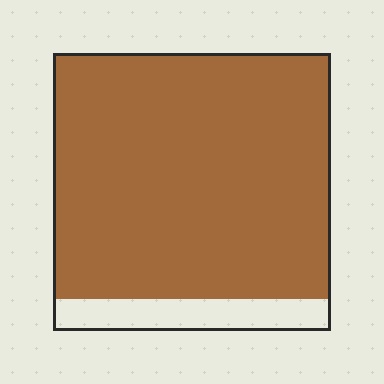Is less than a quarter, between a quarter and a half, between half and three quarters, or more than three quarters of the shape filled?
More than three quarters.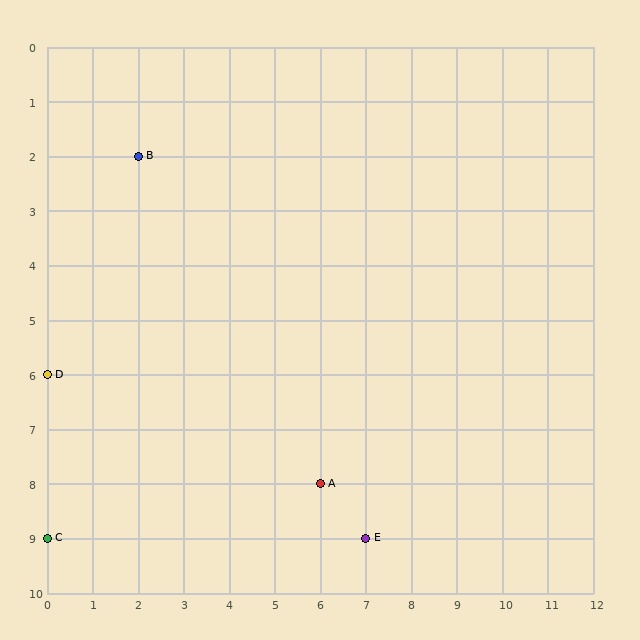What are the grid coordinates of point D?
Point D is at grid coordinates (0, 6).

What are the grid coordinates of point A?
Point A is at grid coordinates (6, 8).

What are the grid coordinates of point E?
Point E is at grid coordinates (7, 9).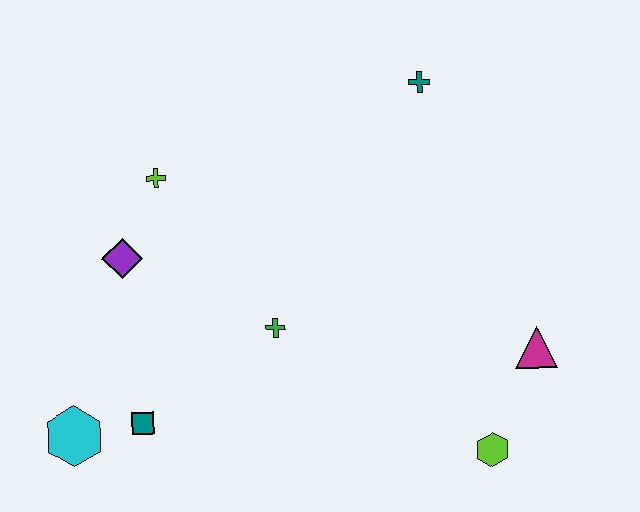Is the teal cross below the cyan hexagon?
No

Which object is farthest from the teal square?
The teal cross is farthest from the teal square.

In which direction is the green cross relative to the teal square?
The green cross is to the right of the teal square.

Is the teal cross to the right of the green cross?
Yes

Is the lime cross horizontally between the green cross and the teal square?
Yes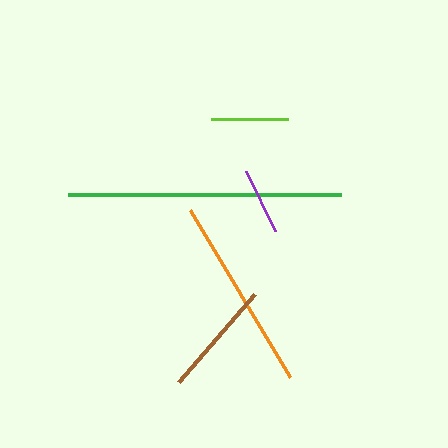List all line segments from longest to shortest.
From longest to shortest: green, orange, brown, lime, purple.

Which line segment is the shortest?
The purple line is the shortest at approximately 67 pixels.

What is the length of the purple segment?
The purple segment is approximately 67 pixels long.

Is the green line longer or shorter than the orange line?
The green line is longer than the orange line.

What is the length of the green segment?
The green segment is approximately 273 pixels long.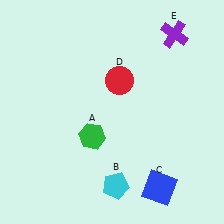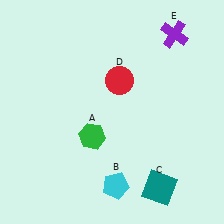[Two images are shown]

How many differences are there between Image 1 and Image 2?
There is 1 difference between the two images.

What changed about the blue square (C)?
In Image 1, C is blue. In Image 2, it changed to teal.